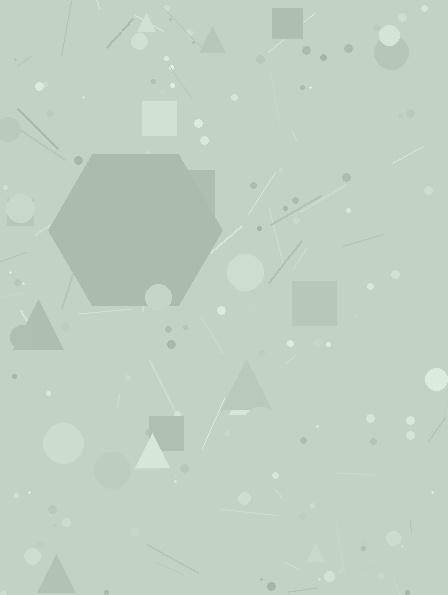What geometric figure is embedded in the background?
A hexagon is embedded in the background.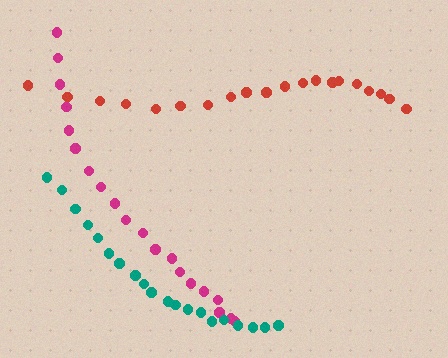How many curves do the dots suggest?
There are 3 distinct paths.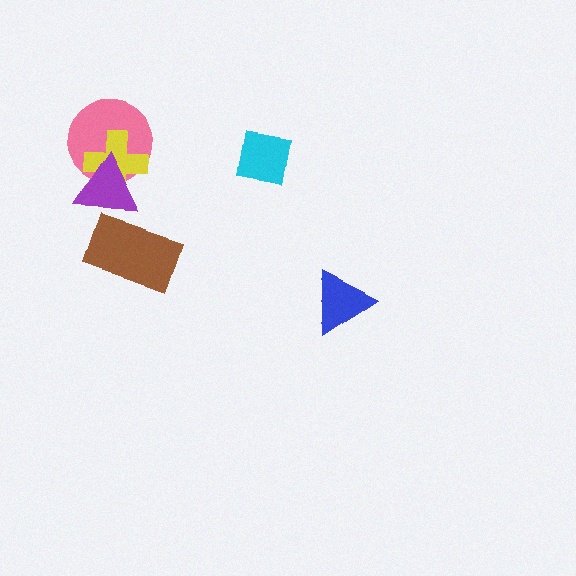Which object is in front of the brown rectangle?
The purple triangle is in front of the brown rectangle.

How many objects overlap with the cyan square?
0 objects overlap with the cyan square.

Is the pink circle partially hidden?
Yes, it is partially covered by another shape.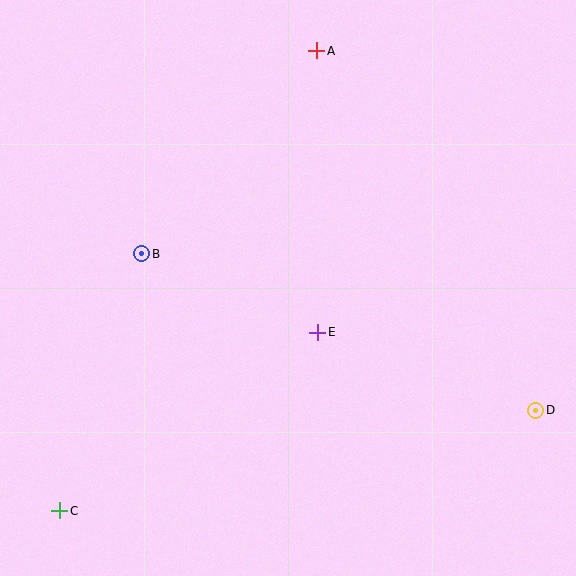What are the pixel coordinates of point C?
Point C is at (60, 511).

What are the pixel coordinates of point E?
Point E is at (318, 332).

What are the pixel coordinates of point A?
Point A is at (317, 51).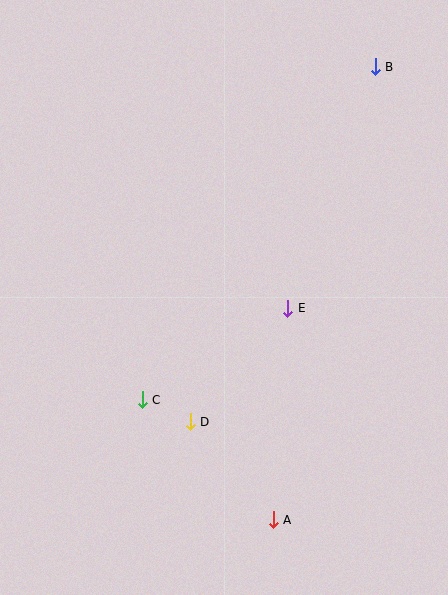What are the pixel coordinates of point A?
Point A is at (273, 520).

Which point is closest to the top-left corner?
Point B is closest to the top-left corner.